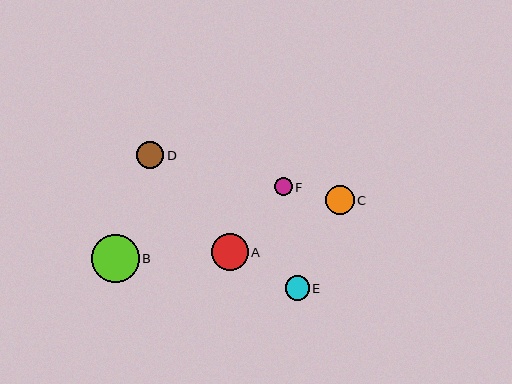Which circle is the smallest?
Circle F is the smallest with a size of approximately 18 pixels.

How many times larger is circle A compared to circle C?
Circle A is approximately 1.3 times the size of circle C.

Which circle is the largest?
Circle B is the largest with a size of approximately 48 pixels.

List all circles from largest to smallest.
From largest to smallest: B, A, C, D, E, F.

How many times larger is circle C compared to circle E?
Circle C is approximately 1.2 times the size of circle E.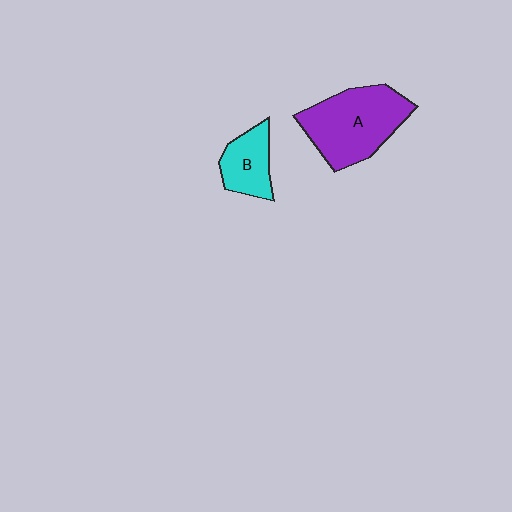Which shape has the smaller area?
Shape B (cyan).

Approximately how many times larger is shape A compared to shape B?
Approximately 2.1 times.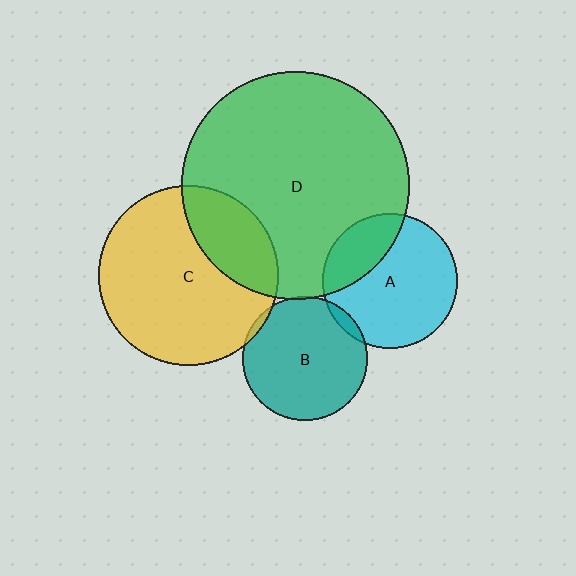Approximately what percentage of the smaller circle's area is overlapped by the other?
Approximately 5%.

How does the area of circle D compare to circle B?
Approximately 3.4 times.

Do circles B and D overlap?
Yes.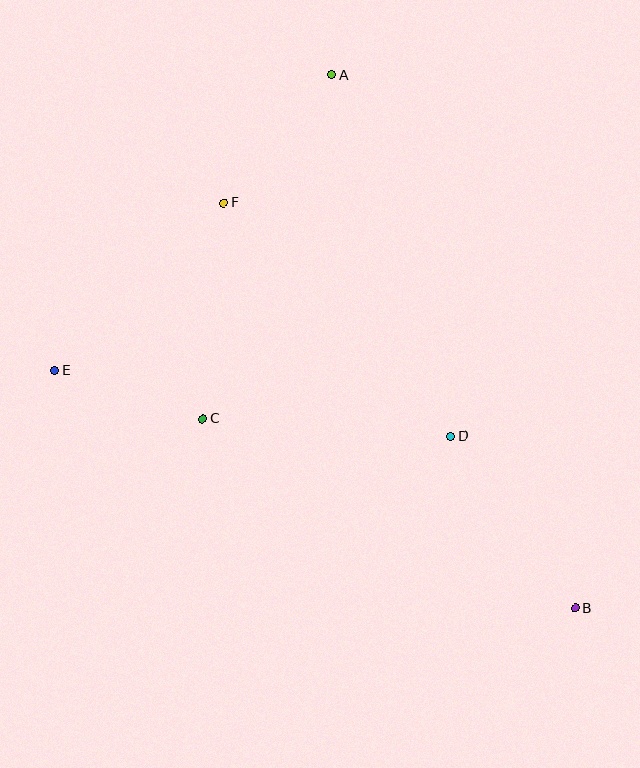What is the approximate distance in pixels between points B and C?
The distance between B and C is approximately 418 pixels.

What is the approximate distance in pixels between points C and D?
The distance between C and D is approximately 249 pixels.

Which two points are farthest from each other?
Points A and B are farthest from each other.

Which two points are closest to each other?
Points C and E are closest to each other.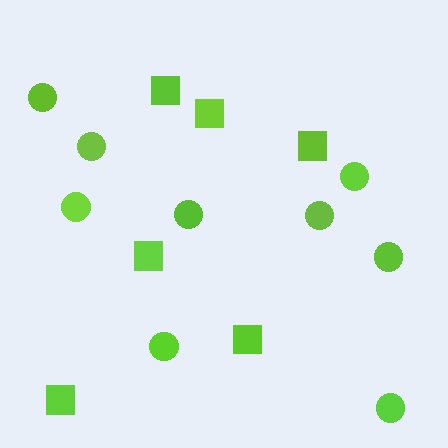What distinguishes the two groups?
There are 2 groups: one group of circles (9) and one group of squares (6).